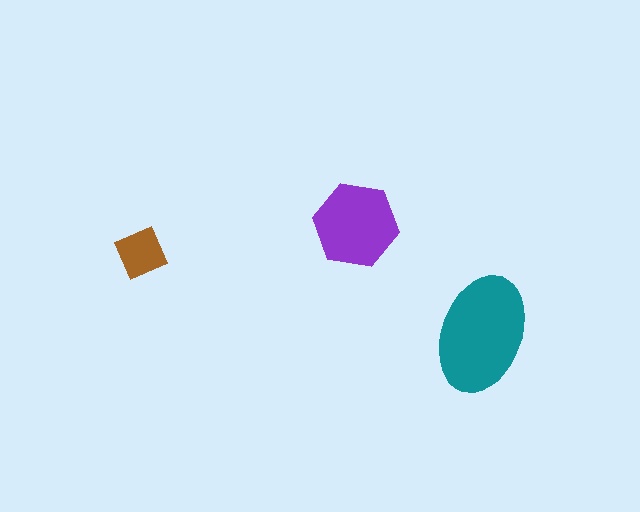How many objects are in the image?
There are 3 objects in the image.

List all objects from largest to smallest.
The teal ellipse, the purple hexagon, the brown square.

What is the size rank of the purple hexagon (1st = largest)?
2nd.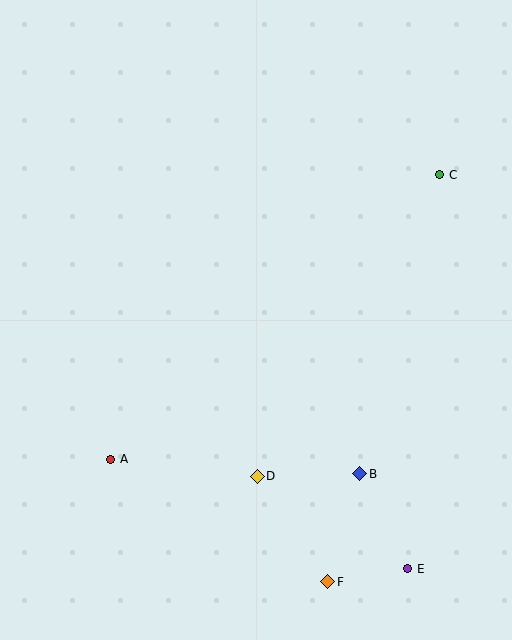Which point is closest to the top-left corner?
Point A is closest to the top-left corner.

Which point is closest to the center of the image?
Point D at (257, 476) is closest to the center.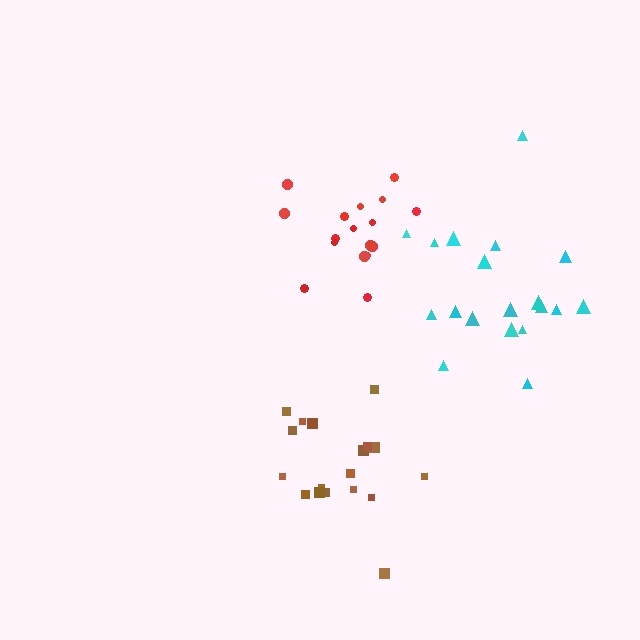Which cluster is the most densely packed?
Red.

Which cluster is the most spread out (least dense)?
Cyan.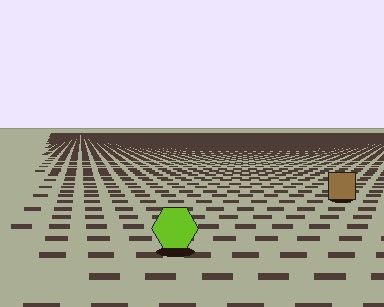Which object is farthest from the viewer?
The brown square is farthest from the viewer. It appears smaller and the ground texture around it is denser.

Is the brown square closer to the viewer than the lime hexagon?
No. The lime hexagon is closer — you can tell from the texture gradient: the ground texture is coarser near it.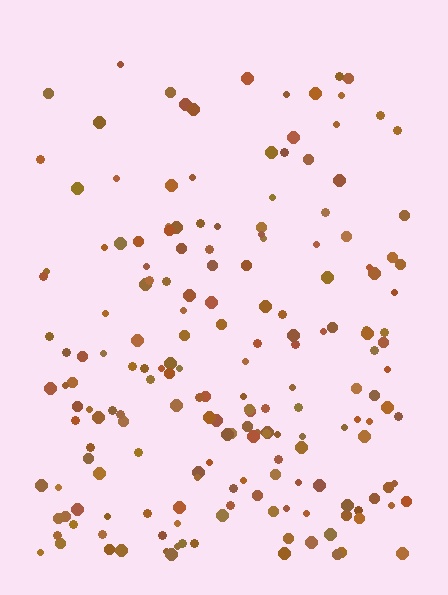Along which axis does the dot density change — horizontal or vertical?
Vertical.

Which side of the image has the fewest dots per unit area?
The top.